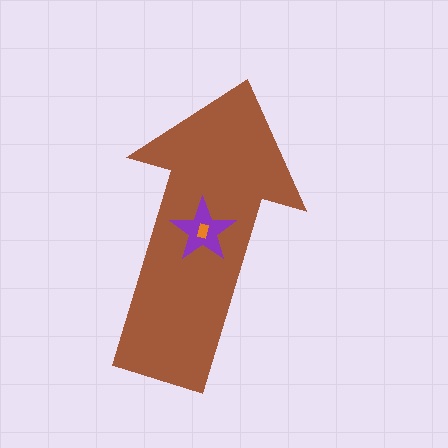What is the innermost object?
The orange rectangle.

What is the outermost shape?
The brown arrow.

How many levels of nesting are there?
3.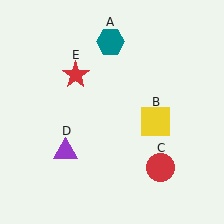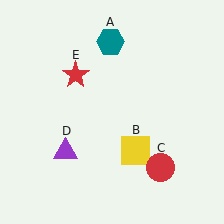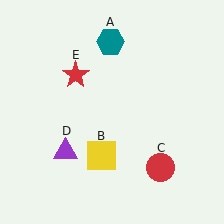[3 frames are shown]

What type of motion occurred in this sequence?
The yellow square (object B) rotated clockwise around the center of the scene.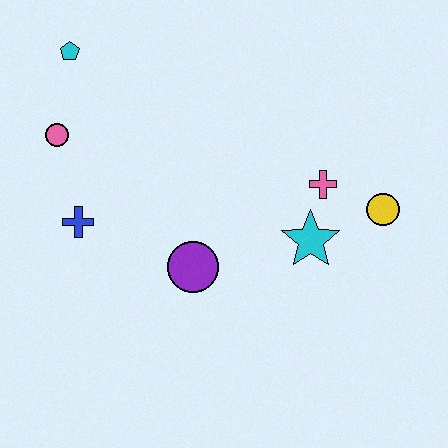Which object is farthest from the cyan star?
The cyan pentagon is farthest from the cyan star.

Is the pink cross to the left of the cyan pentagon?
No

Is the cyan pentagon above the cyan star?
Yes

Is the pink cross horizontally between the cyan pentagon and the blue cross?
No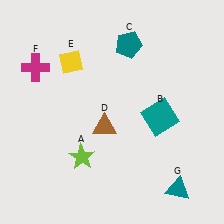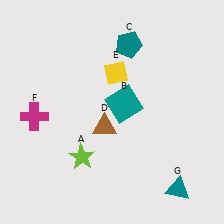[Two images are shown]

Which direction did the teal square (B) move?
The teal square (B) moved left.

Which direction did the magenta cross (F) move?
The magenta cross (F) moved down.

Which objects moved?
The objects that moved are: the teal square (B), the yellow diamond (E), the magenta cross (F).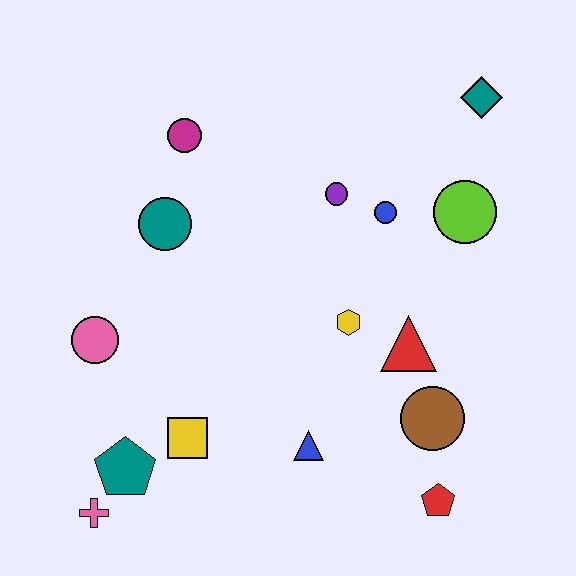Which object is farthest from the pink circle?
The teal diamond is farthest from the pink circle.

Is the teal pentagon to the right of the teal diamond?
No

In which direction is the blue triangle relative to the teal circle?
The blue triangle is below the teal circle.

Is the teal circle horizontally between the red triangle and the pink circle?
Yes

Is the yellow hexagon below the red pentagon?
No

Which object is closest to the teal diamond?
The lime circle is closest to the teal diamond.